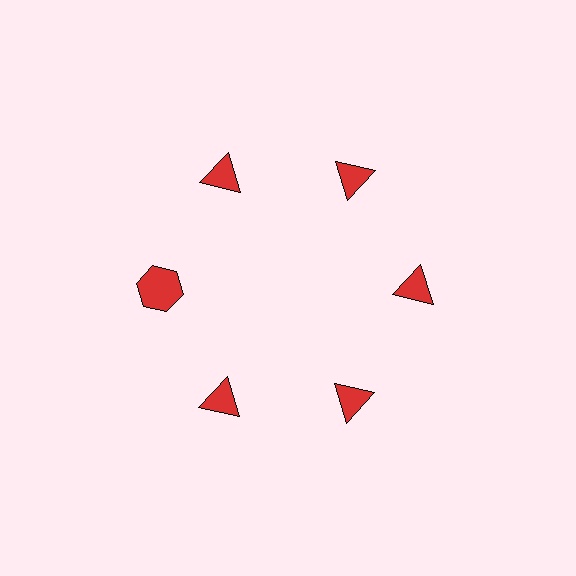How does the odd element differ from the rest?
It has a different shape: hexagon instead of triangle.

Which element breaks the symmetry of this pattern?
The red hexagon at roughly the 9 o'clock position breaks the symmetry. All other shapes are red triangles.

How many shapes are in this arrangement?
There are 6 shapes arranged in a ring pattern.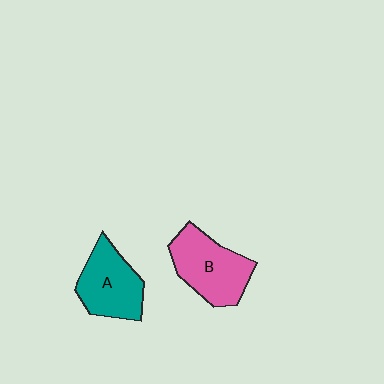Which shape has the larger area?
Shape B (pink).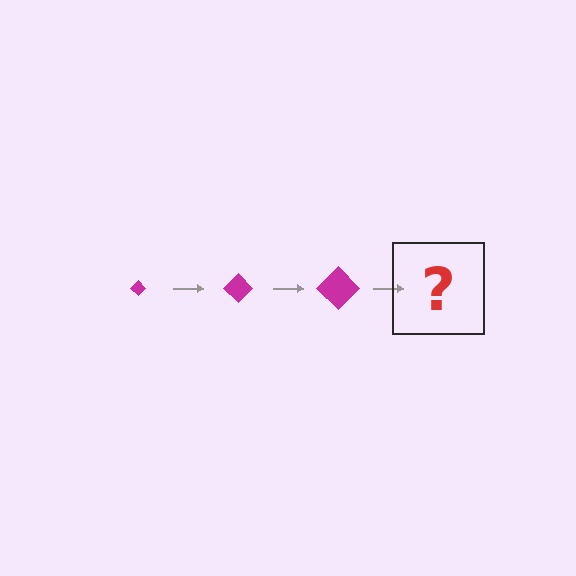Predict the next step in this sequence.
The next step is a magenta diamond, larger than the previous one.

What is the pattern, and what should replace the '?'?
The pattern is that the diamond gets progressively larger each step. The '?' should be a magenta diamond, larger than the previous one.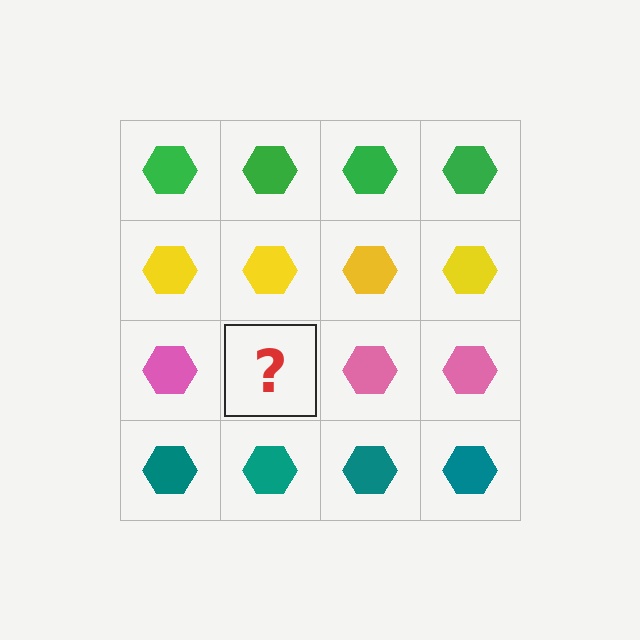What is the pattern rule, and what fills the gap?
The rule is that each row has a consistent color. The gap should be filled with a pink hexagon.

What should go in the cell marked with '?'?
The missing cell should contain a pink hexagon.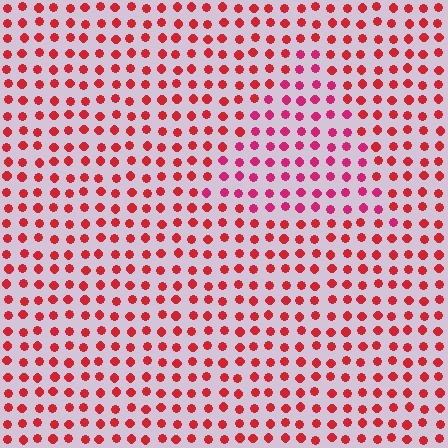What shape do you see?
I see a triangle.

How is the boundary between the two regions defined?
The boundary is defined purely by a slight shift in hue (about 24 degrees). Spacing, size, and orientation are identical on both sides.